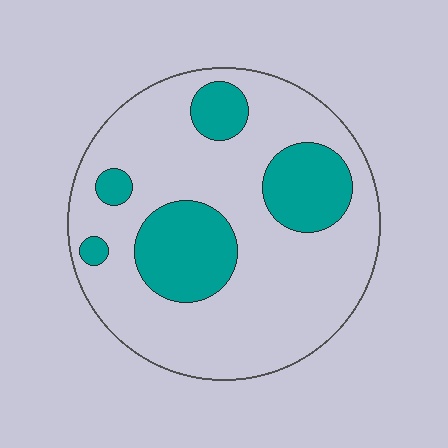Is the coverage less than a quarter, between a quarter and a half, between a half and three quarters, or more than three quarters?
Between a quarter and a half.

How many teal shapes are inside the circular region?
5.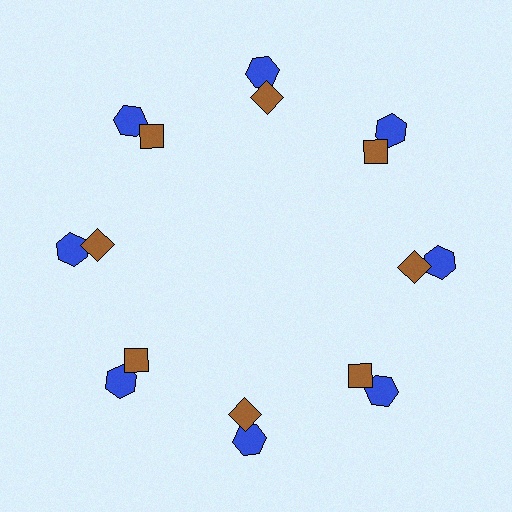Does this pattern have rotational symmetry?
Yes, this pattern has 8-fold rotational symmetry. It looks the same after rotating 45 degrees around the center.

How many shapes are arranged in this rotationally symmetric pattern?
There are 16 shapes, arranged in 8 groups of 2.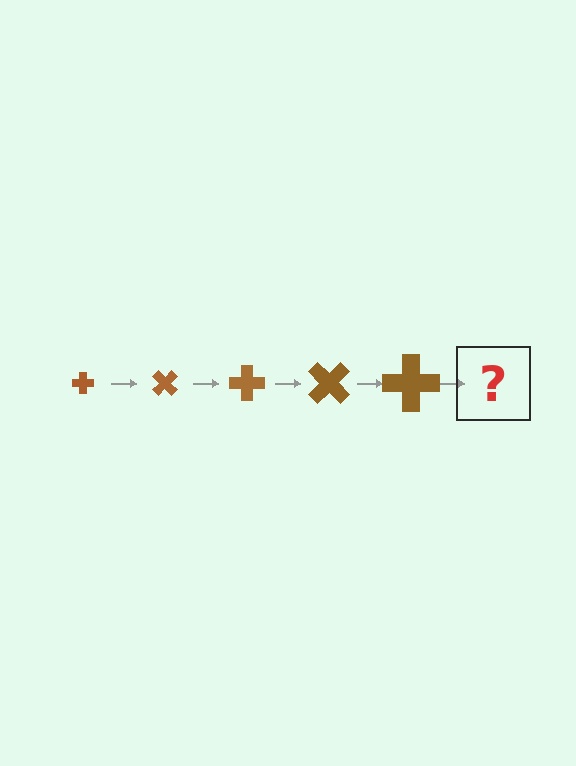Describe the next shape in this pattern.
It should be a cross, larger than the previous one and rotated 225 degrees from the start.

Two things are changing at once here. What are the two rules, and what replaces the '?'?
The two rules are that the cross grows larger each step and it rotates 45 degrees each step. The '?' should be a cross, larger than the previous one and rotated 225 degrees from the start.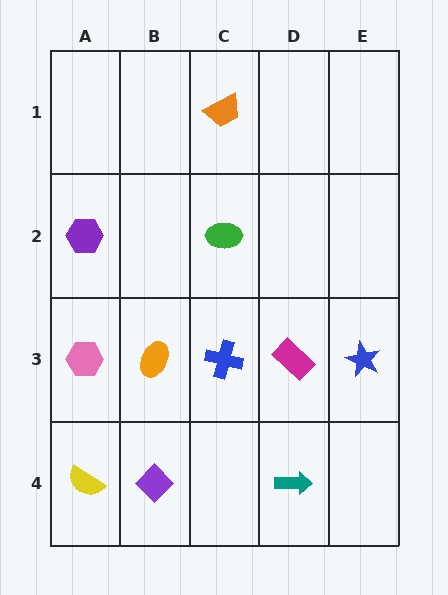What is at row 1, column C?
An orange trapezoid.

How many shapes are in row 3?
5 shapes.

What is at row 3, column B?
An orange ellipse.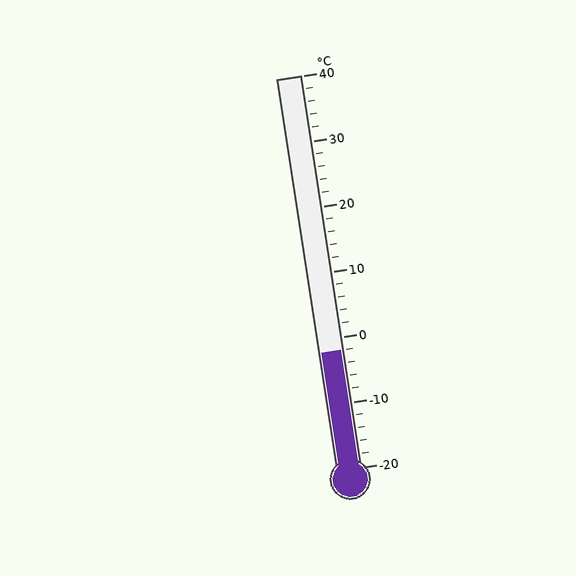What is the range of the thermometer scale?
The thermometer scale ranges from -20°C to 40°C.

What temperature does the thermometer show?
The thermometer shows approximately -2°C.